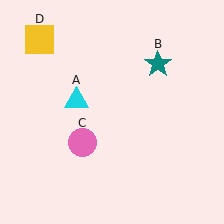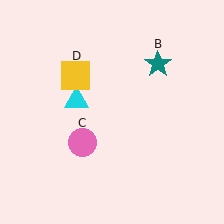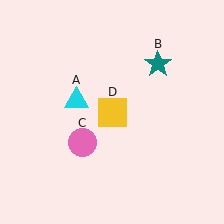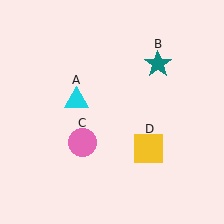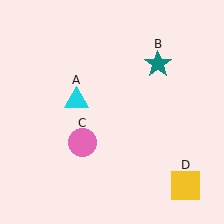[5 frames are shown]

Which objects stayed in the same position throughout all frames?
Cyan triangle (object A) and teal star (object B) and pink circle (object C) remained stationary.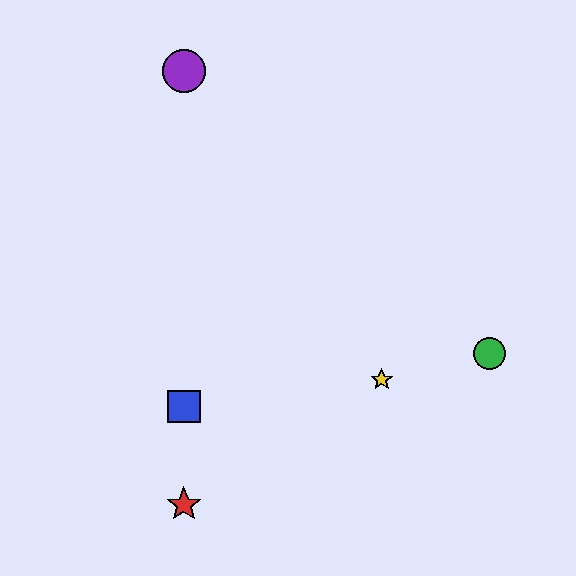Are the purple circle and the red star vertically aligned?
Yes, both are at x≈184.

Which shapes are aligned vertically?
The red star, the blue square, the purple circle are aligned vertically.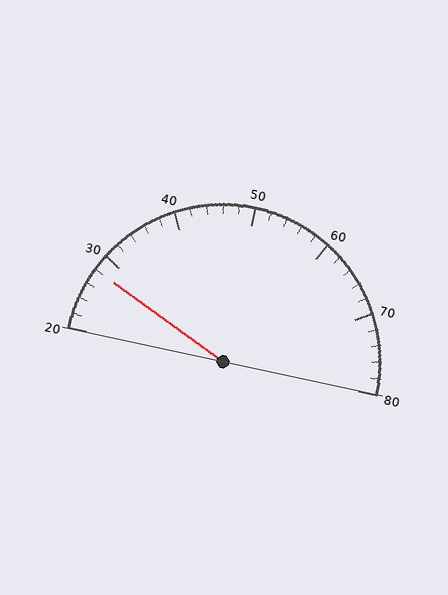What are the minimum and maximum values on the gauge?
The gauge ranges from 20 to 80.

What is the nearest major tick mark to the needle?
The nearest major tick mark is 30.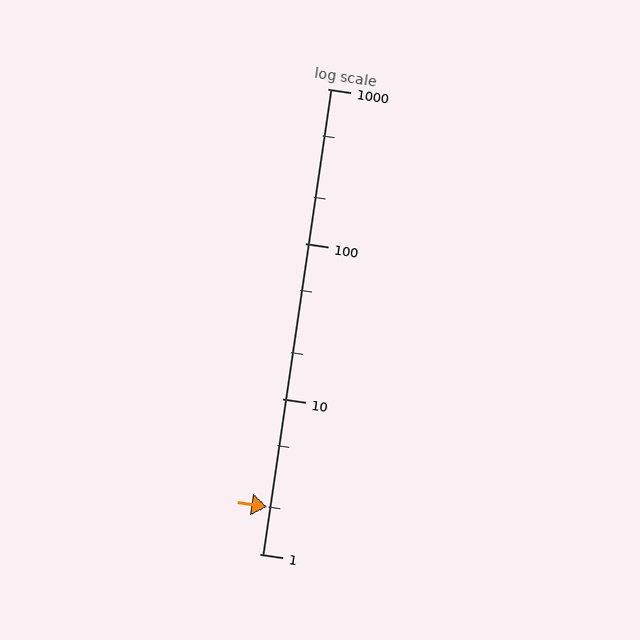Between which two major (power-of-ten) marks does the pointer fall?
The pointer is between 1 and 10.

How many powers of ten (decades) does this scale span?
The scale spans 3 decades, from 1 to 1000.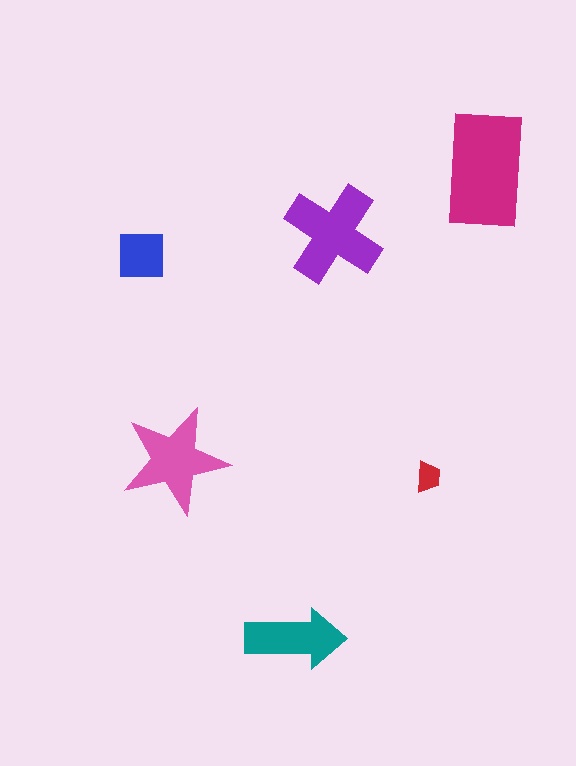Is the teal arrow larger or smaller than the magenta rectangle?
Smaller.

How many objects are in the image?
There are 6 objects in the image.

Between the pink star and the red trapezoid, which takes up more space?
The pink star.